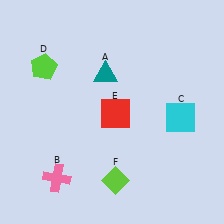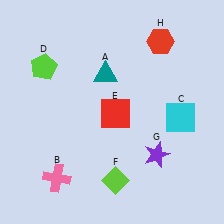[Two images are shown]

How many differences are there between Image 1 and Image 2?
There are 2 differences between the two images.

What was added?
A purple star (G), a red hexagon (H) were added in Image 2.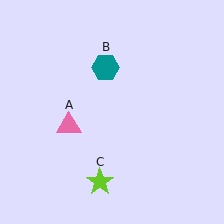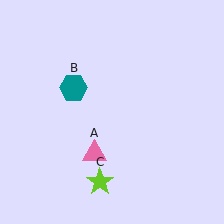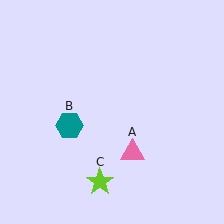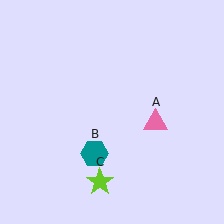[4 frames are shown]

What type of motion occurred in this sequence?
The pink triangle (object A), teal hexagon (object B) rotated counterclockwise around the center of the scene.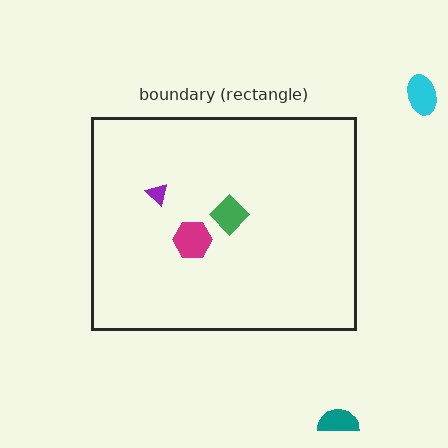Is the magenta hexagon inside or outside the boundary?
Inside.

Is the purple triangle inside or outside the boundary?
Inside.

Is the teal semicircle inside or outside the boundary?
Outside.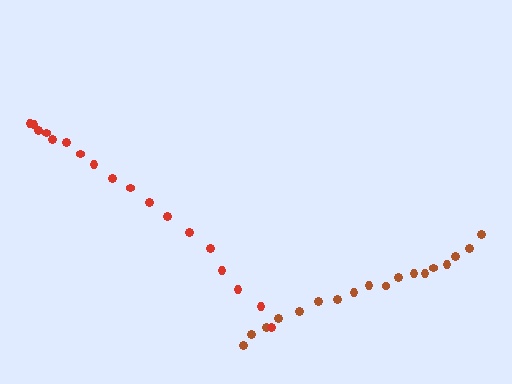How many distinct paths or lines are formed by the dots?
There are 2 distinct paths.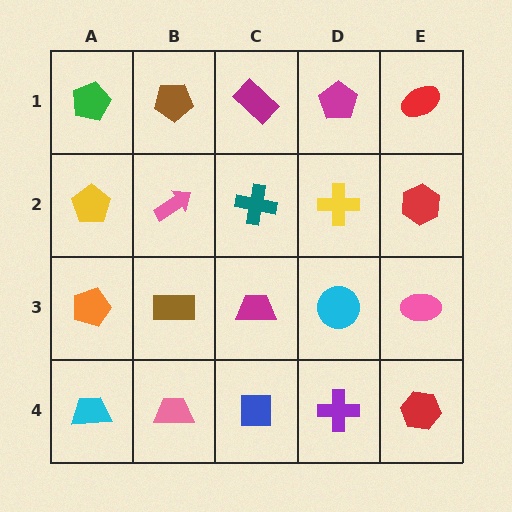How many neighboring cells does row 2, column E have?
3.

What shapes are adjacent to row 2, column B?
A brown pentagon (row 1, column B), a brown rectangle (row 3, column B), a yellow pentagon (row 2, column A), a teal cross (row 2, column C).